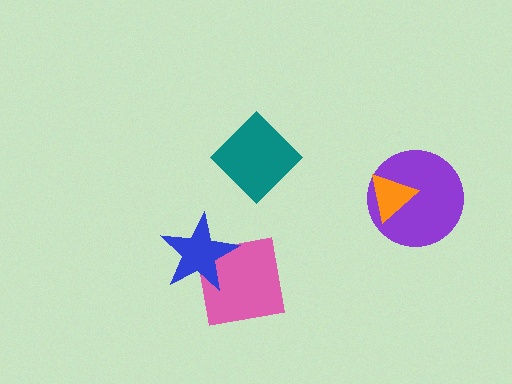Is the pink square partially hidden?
Yes, it is partially covered by another shape.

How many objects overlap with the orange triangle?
1 object overlaps with the orange triangle.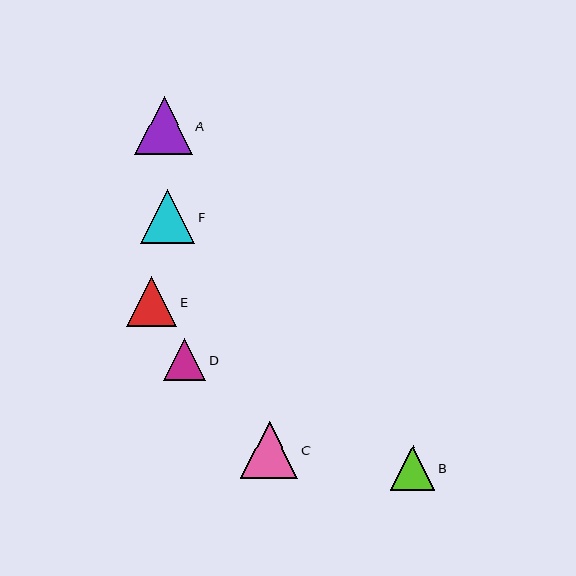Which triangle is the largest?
Triangle A is the largest with a size of approximately 58 pixels.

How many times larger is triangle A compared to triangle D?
Triangle A is approximately 1.4 times the size of triangle D.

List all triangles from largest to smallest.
From largest to smallest: A, C, F, E, B, D.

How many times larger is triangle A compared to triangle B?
Triangle A is approximately 1.3 times the size of triangle B.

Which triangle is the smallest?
Triangle D is the smallest with a size of approximately 42 pixels.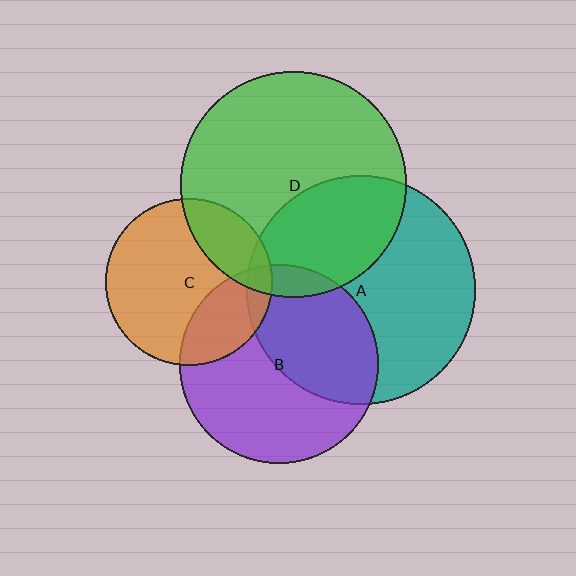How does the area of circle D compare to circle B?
Approximately 1.3 times.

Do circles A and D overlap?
Yes.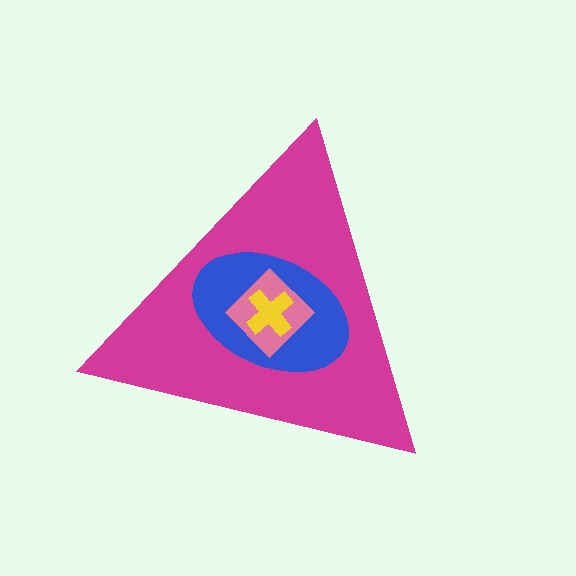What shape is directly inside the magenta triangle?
The blue ellipse.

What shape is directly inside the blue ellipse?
The pink diamond.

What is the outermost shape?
The magenta triangle.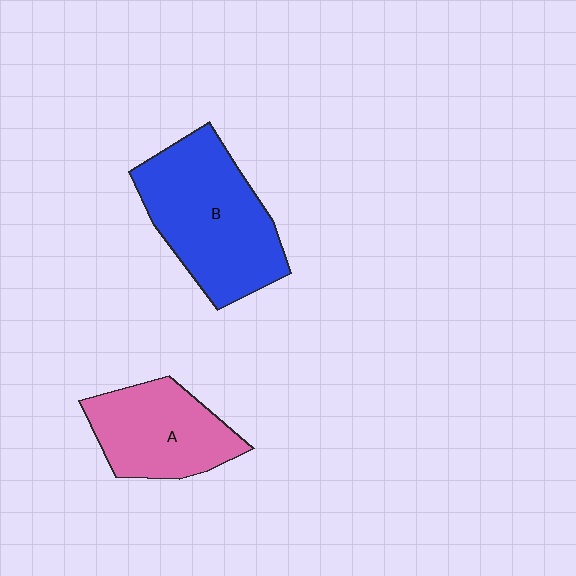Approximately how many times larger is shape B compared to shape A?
Approximately 1.4 times.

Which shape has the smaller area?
Shape A (pink).